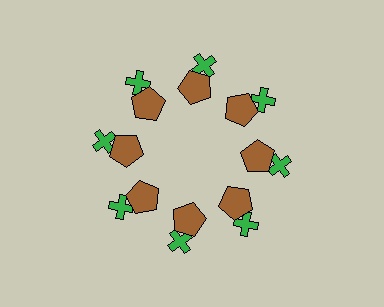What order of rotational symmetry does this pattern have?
This pattern has 8-fold rotational symmetry.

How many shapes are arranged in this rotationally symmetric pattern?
There are 16 shapes, arranged in 8 groups of 2.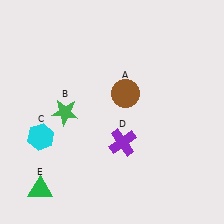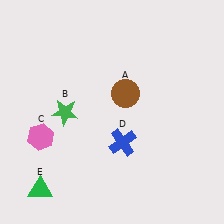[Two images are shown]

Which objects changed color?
C changed from cyan to pink. D changed from purple to blue.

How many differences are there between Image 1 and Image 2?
There are 2 differences between the two images.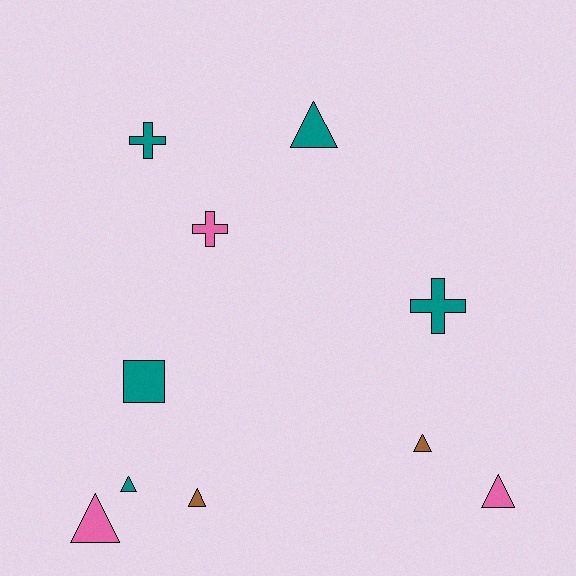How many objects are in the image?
There are 10 objects.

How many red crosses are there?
There are no red crosses.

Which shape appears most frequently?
Triangle, with 6 objects.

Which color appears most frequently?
Teal, with 5 objects.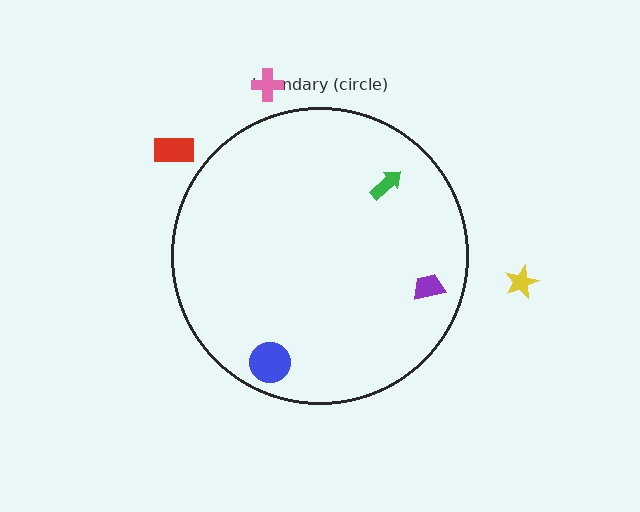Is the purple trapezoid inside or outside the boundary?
Inside.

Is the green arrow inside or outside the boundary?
Inside.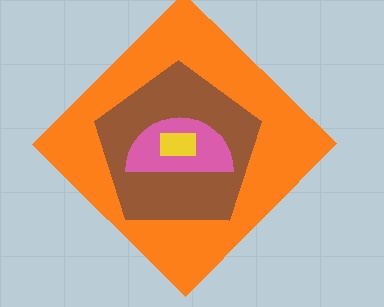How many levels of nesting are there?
4.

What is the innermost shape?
The yellow rectangle.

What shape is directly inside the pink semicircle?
The yellow rectangle.